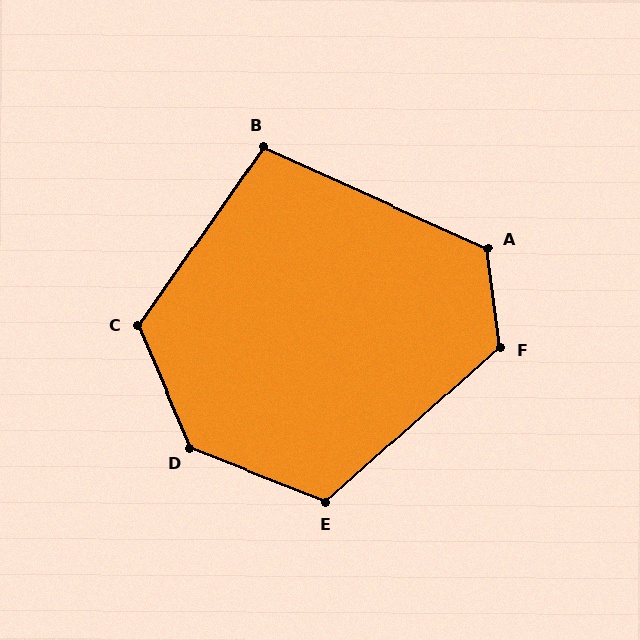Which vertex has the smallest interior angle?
B, at approximately 101 degrees.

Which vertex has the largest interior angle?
D, at approximately 135 degrees.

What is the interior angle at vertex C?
Approximately 122 degrees (obtuse).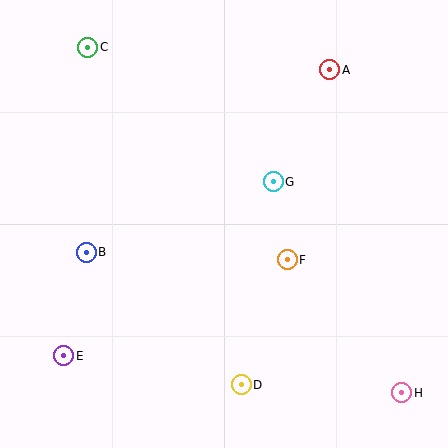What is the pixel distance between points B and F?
The distance between B and F is 201 pixels.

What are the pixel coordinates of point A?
Point A is at (330, 70).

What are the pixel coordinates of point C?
Point C is at (88, 47).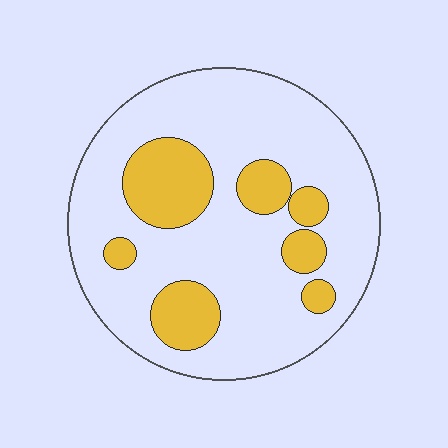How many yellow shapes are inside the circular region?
7.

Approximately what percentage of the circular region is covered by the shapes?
Approximately 25%.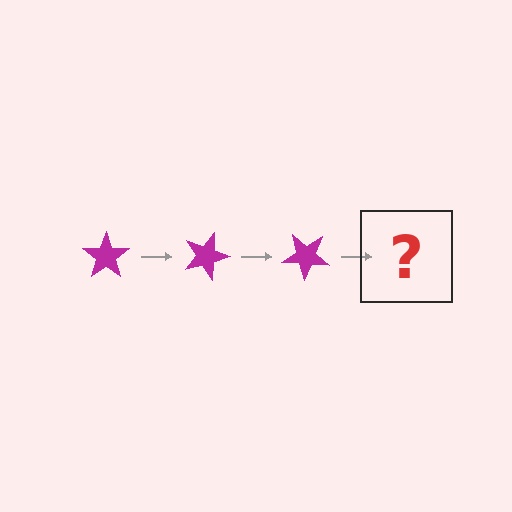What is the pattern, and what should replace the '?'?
The pattern is that the star rotates 20 degrees each step. The '?' should be a magenta star rotated 60 degrees.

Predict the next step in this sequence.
The next step is a magenta star rotated 60 degrees.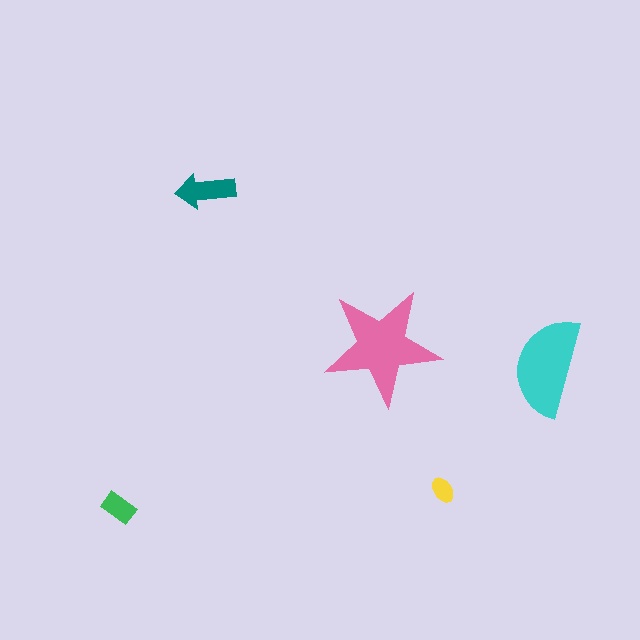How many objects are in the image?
There are 5 objects in the image.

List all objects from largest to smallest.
The pink star, the cyan semicircle, the teal arrow, the green rectangle, the yellow ellipse.